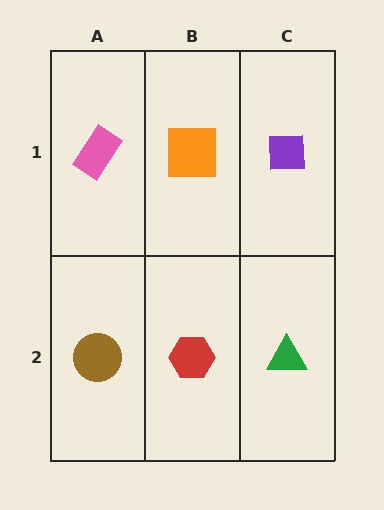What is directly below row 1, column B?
A red hexagon.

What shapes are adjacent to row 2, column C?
A purple square (row 1, column C), a red hexagon (row 2, column B).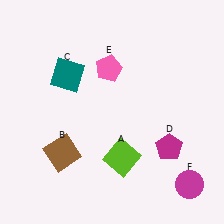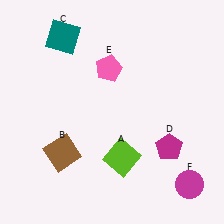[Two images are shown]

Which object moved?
The teal square (C) moved up.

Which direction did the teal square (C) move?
The teal square (C) moved up.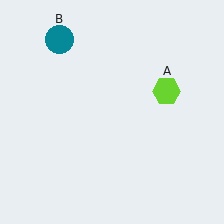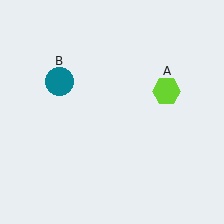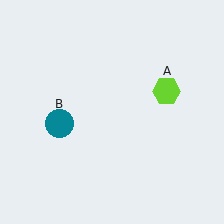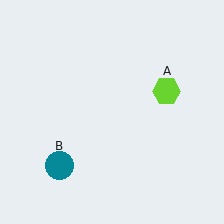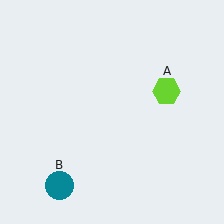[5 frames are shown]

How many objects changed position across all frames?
1 object changed position: teal circle (object B).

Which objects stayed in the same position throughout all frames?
Lime hexagon (object A) remained stationary.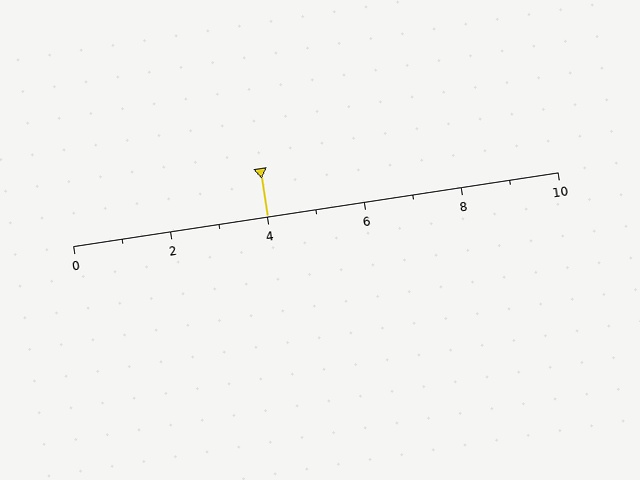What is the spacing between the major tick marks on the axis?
The major ticks are spaced 2 apart.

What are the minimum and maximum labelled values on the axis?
The axis runs from 0 to 10.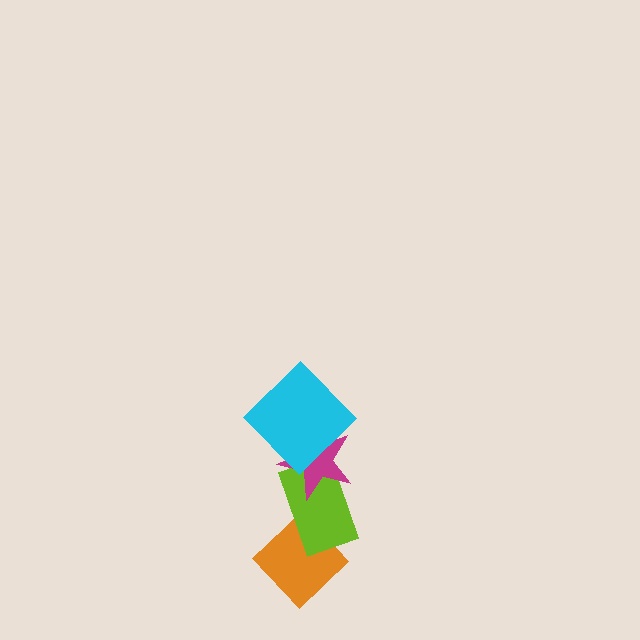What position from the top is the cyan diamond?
The cyan diamond is 1st from the top.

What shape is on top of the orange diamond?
The lime rectangle is on top of the orange diamond.